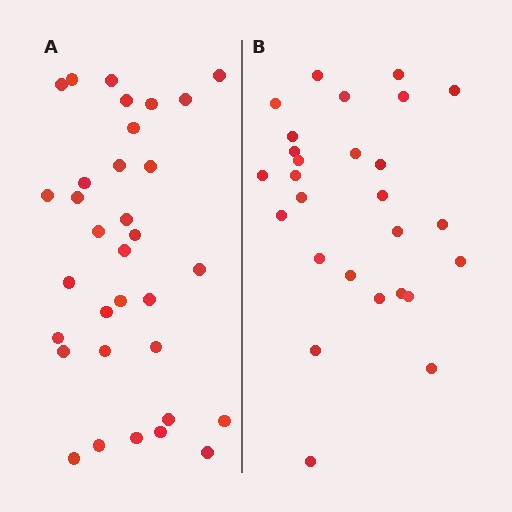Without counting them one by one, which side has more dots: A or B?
Region A (the left region) has more dots.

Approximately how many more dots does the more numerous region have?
Region A has about 6 more dots than region B.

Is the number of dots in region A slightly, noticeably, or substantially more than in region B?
Region A has only slightly more — the two regions are fairly close. The ratio is roughly 1.2 to 1.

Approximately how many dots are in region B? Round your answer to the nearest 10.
About 30 dots. (The exact count is 27, which rounds to 30.)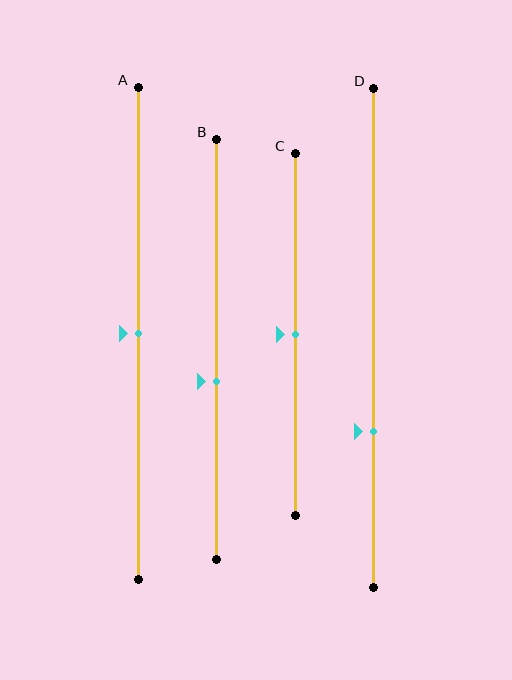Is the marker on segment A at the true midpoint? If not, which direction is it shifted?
Yes, the marker on segment A is at the true midpoint.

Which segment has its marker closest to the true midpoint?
Segment A has its marker closest to the true midpoint.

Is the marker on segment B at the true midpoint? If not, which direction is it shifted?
No, the marker on segment B is shifted downward by about 8% of the segment length.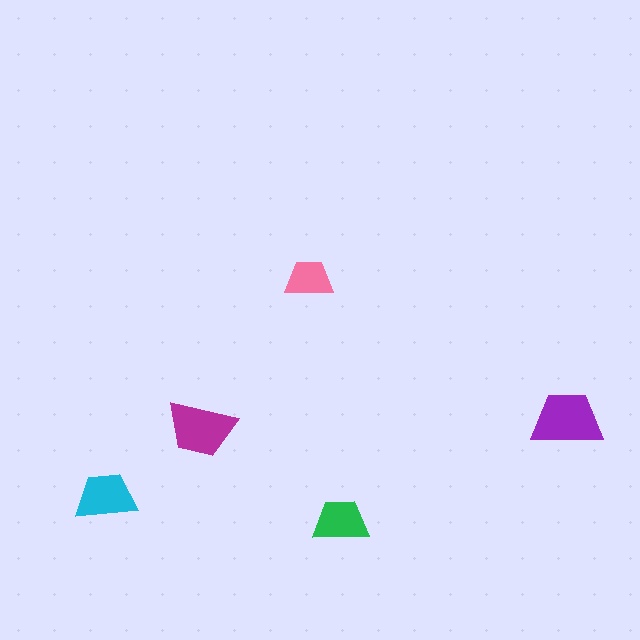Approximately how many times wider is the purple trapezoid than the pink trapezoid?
About 1.5 times wider.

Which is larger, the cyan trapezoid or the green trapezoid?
The cyan one.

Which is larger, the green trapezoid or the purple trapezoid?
The purple one.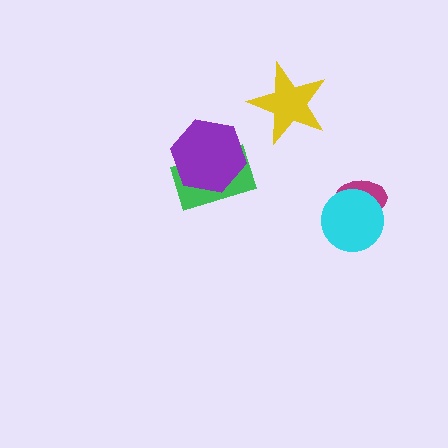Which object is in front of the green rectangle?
The purple hexagon is in front of the green rectangle.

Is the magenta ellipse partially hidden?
Yes, it is partially covered by another shape.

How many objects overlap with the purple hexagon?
1 object overlaps with the purple hexagon.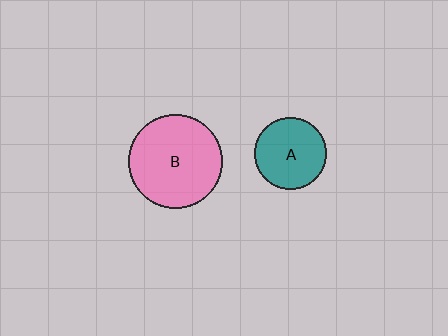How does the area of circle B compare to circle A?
Approximately 1.7 times.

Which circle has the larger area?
Circle B (pink).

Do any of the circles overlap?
No, none of the circles overlap.